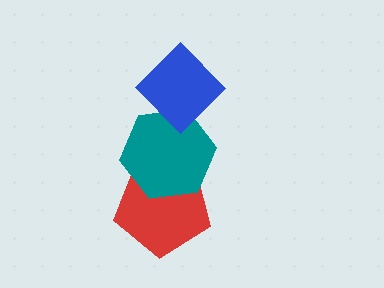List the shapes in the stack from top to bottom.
From top to bottom: the blue diamond, the teal hexagon, the red pentagon.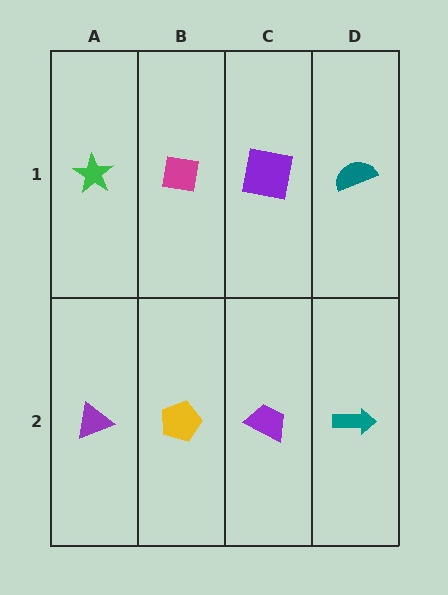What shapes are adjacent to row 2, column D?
A teal semicircle (row 1, column D), a purple trapezoid (row 2, column C).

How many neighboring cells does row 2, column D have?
2.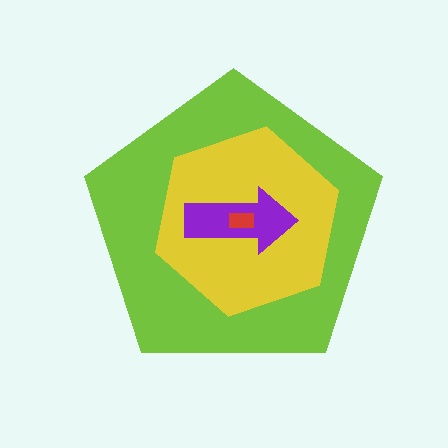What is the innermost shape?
The red rectangle.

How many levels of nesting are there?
4.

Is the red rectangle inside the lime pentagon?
Yes.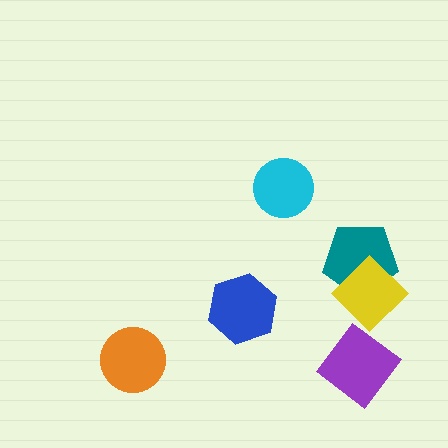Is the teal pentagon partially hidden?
Yes, it is partially covered by another shape.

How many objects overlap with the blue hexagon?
0 objects overlap with the blue hexagon.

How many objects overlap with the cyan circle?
0 objects overlap with the cyan circle.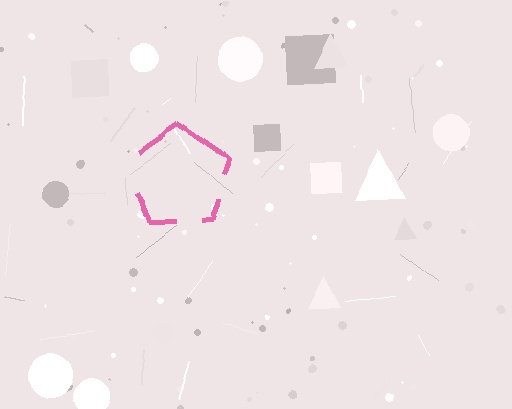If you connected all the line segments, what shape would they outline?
They would outline a pentagon.